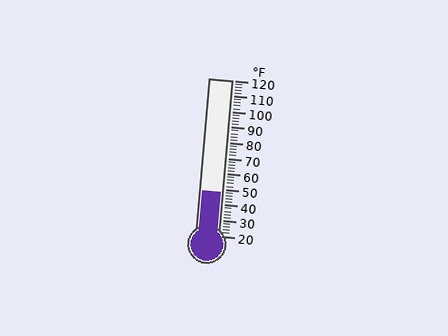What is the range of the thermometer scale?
The thermometer scale ranges from 20°F to 120°F.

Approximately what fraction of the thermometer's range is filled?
The thermometer is filled to approximately 30% of its range.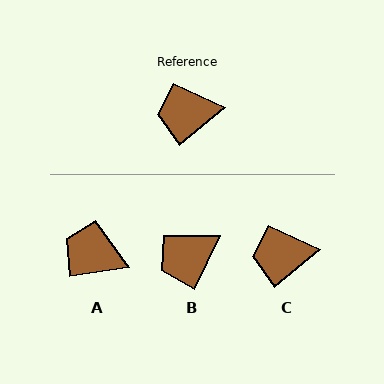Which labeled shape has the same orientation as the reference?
C.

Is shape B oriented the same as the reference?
No, it is off by about 24 degrees.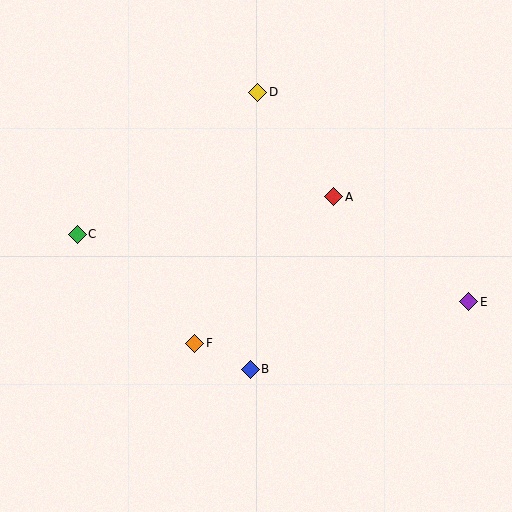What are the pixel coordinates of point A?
Point A is at (334, 197).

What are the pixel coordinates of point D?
Point D is at (258, 92).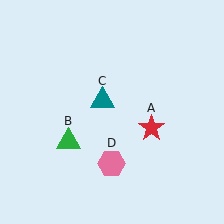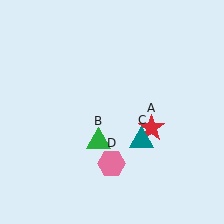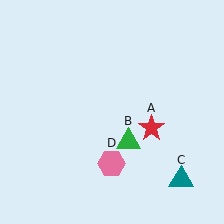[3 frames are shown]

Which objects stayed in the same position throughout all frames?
Red star (object A) and pink hexagon (object D) remained stationary.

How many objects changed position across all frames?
2 objects changed position: green triangle (object B), teal triangle (object C).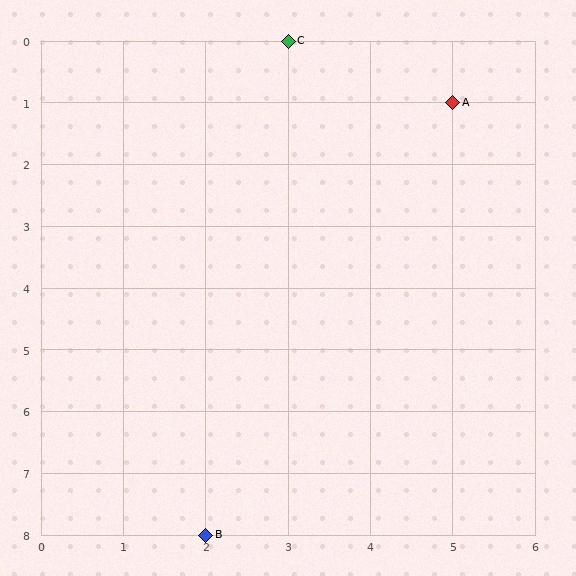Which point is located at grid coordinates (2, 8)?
Point B is at (2, 8).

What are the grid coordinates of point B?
Point B is at grid coordinates (2, 8).